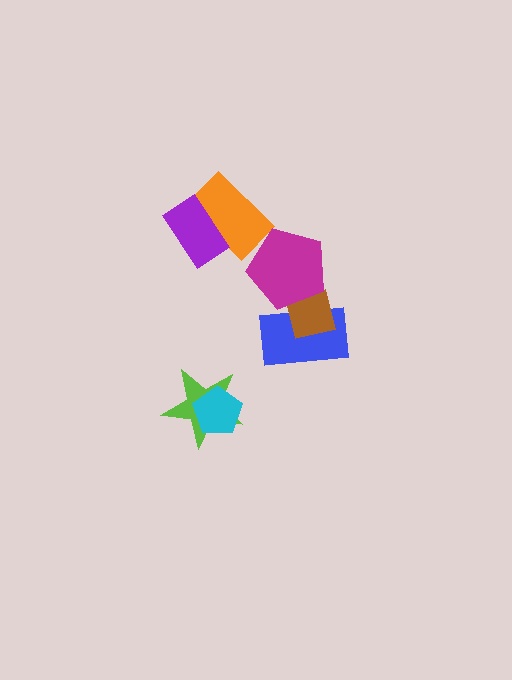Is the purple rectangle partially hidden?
No, no other shape covers it.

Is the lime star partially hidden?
Yes, it is partially covered by another shape.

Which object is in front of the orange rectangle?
The purple rectangle is in front of the orange rectangle.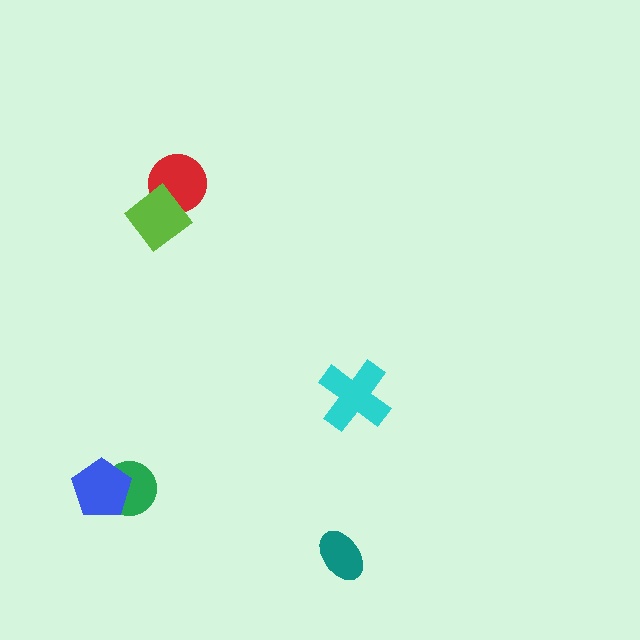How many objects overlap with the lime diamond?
1 object overlaps with the lime diamond.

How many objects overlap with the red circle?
1 object overlaps with the red circle.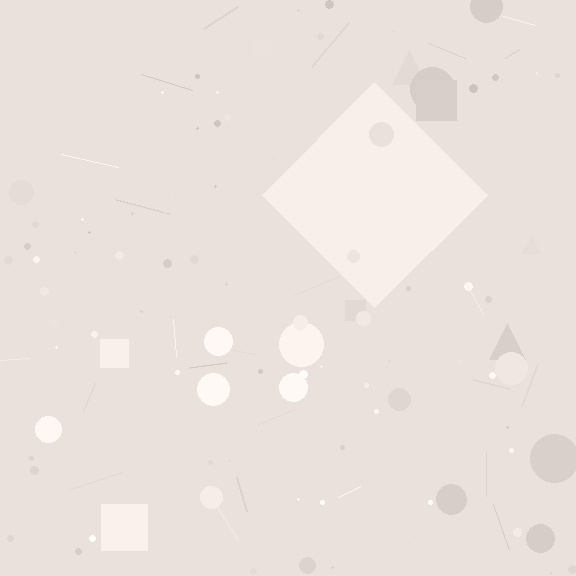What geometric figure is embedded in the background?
A diamond is embedded in the background.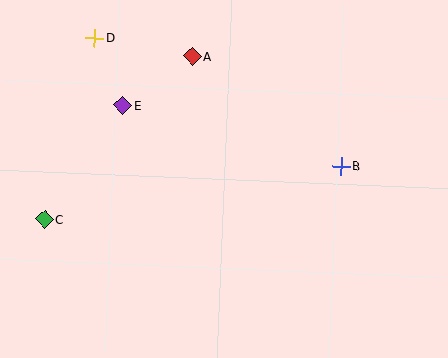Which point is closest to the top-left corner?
Point D is closest to the top-left corner.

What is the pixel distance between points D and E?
The distance between D and E is 74 pixels.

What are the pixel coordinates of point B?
Point B is at (341, 166).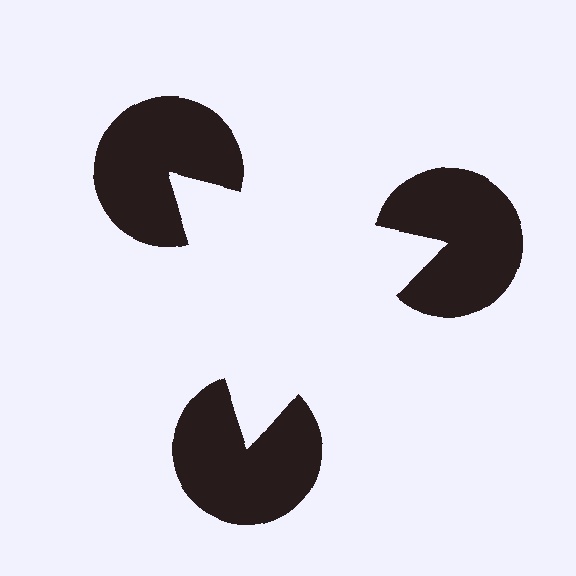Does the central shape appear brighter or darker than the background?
It typically appears slightly brighter than the background, even though no actual brightness change is drawn.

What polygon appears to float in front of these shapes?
An illusory triangle — its edges are inferred from the aligned wedge cuts in the pac-man discs, not physically drawn.